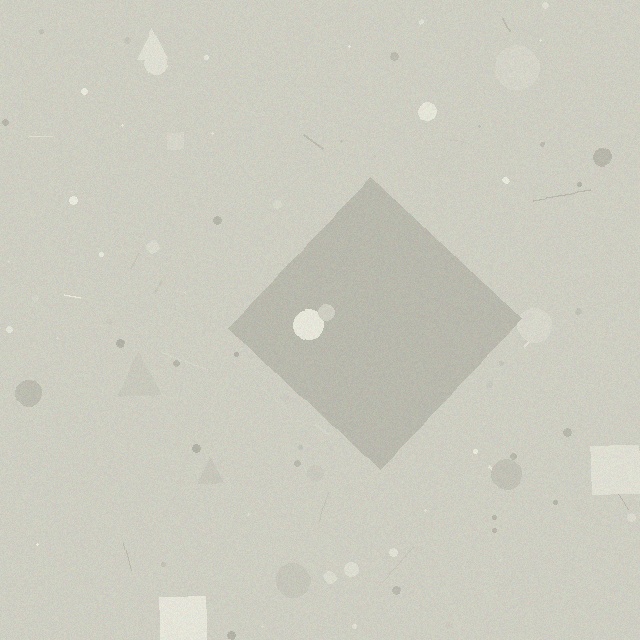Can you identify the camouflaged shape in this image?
The camouflaged shape is a diamond.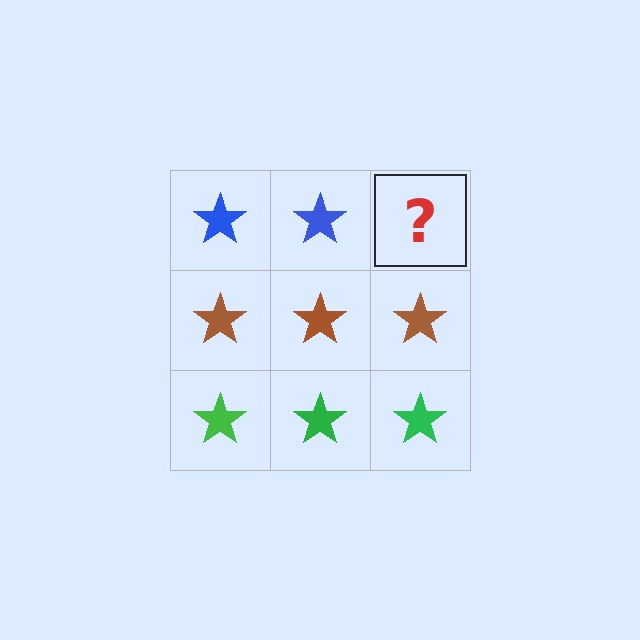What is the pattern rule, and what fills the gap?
The rule is that each row has a consistent color. The gap should be filled with a blue star.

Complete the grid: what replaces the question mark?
The question mark should be replaced with a blue star.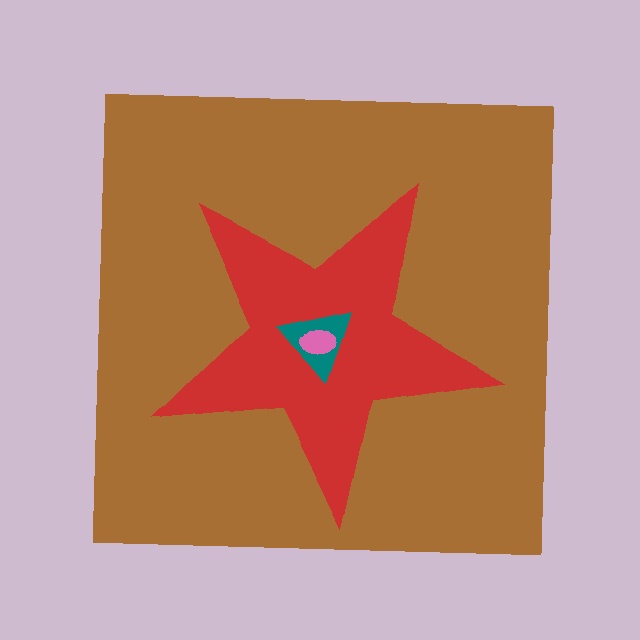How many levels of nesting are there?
4.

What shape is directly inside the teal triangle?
The pink ellipse.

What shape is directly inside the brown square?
The red star.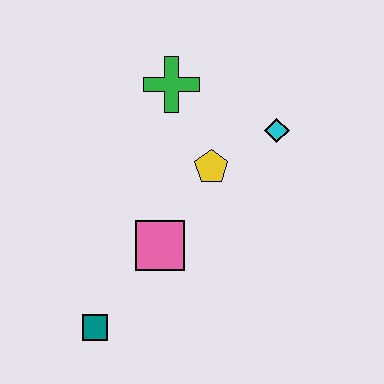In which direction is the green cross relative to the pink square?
The green cross is above the pink square.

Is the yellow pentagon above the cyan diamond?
No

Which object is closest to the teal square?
The pink square is closest to the teal square.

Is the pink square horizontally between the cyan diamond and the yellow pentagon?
No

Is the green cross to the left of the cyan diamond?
Yes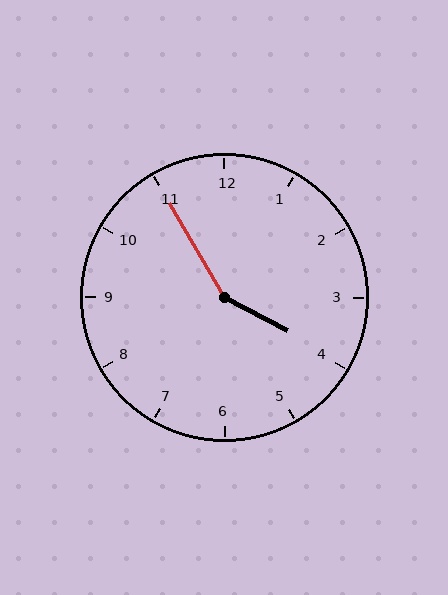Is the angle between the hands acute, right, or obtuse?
It is obtuse.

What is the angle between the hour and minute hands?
Approximately 148 degrees.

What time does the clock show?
3:55.